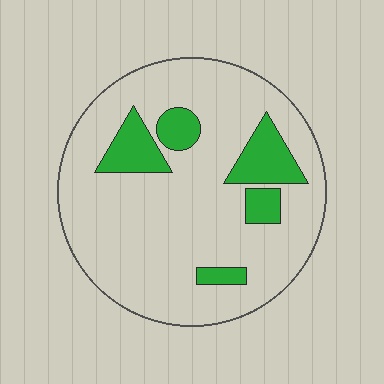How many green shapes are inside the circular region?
5.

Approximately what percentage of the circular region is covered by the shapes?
Approximately 15%.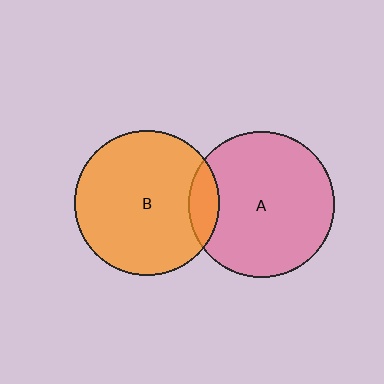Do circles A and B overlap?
Yes.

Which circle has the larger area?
Circle A (pink).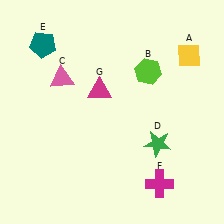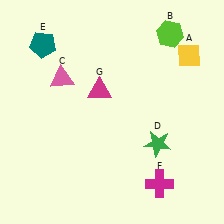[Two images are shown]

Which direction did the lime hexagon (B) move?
The lime hexagon (B) moved up.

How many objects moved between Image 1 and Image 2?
1 object moved between the two images.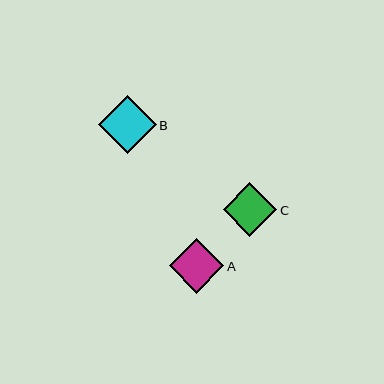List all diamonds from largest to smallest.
From largest to smallest: B, A, C.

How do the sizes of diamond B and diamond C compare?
Diamond B and diamond C are approximately the same size.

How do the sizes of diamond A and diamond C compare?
Diamond A and diamond C are approximately the same size.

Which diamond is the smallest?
Diamond C is the smallest with a size of approximately 53 pixels.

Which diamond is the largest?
Diamond B is the largest with a size of approximately 58 pixels.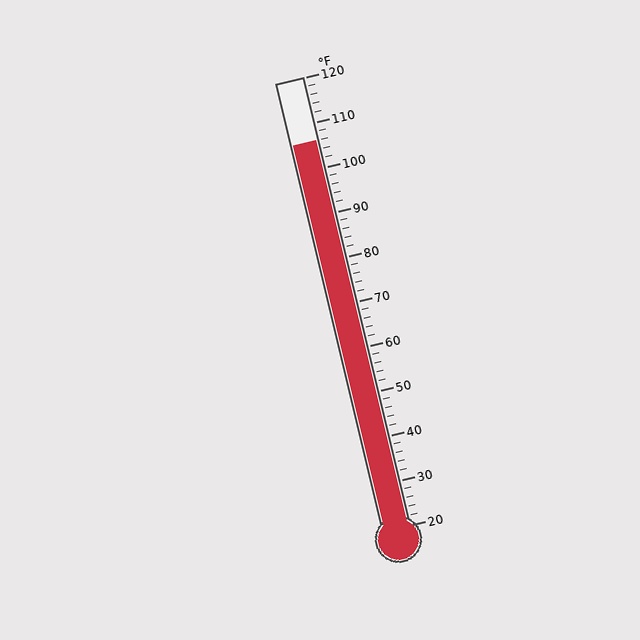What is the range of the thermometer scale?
The thermometer scale ranges from 20°F to 120°F.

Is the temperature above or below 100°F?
The temperature is above 100°F.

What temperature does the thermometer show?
The thermometer shows approximately 106°F.